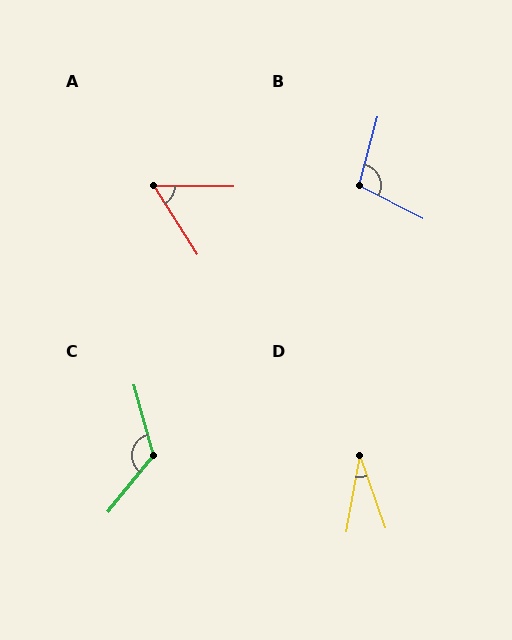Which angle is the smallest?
D, at approximately 29 degrees.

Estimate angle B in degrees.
Approximately 102 degrees.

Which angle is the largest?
C, at approximately 125 degrees.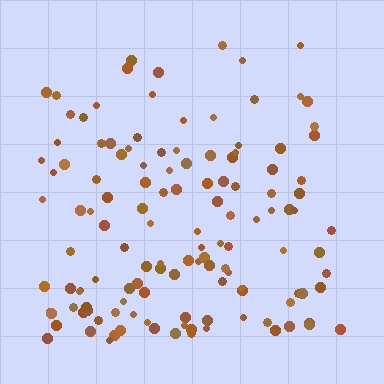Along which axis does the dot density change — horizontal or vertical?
Vertical.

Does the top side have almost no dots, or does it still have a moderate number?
Still a moderate number, just noticeably fewer than the bottom.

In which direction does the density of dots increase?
From top to bottom, with the bottom side densest.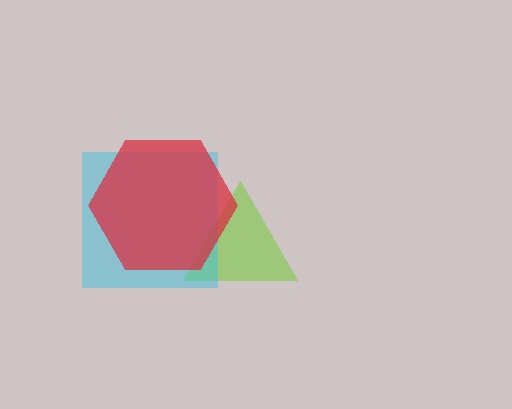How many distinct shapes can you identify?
There are 3 distinct shapes: a lime triangle, a cyan square, a red hexagon.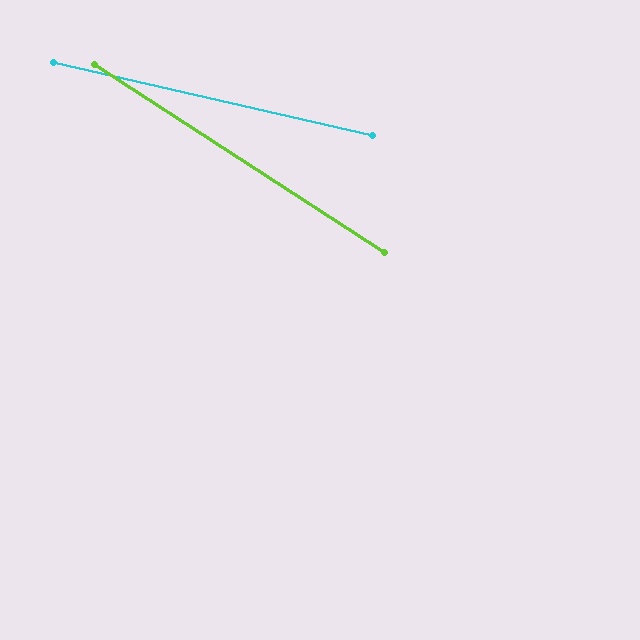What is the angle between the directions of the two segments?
Approximately 20 degrees.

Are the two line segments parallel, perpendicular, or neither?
Neither parallel nor perpendicular — they differ by about 20°.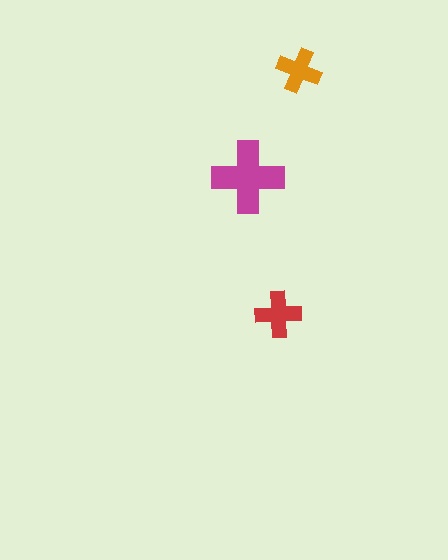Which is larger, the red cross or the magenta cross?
The magenta one.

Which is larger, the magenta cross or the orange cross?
The magenta one.